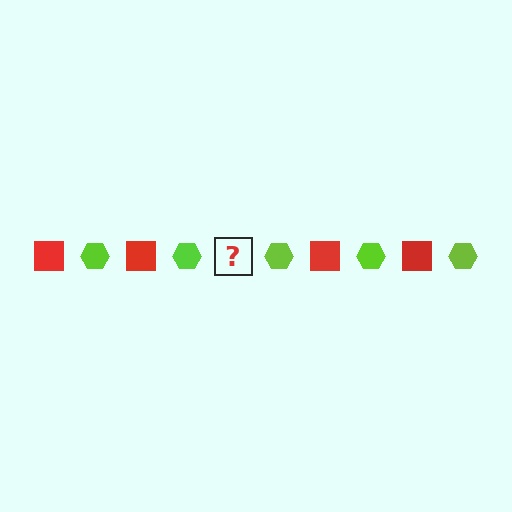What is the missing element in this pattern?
The missing element is a red square.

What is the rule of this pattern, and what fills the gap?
The rule is that the pattern alternates between red square and lime hexagon. The gap should be filled with a red square.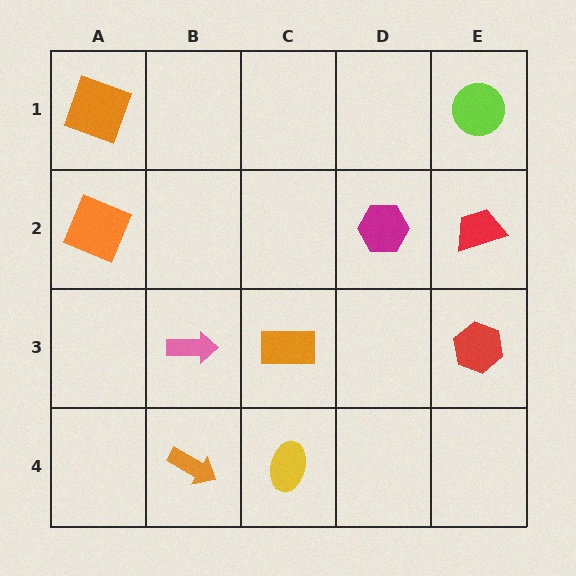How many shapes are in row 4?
2 shapes.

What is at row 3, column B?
A pink arrow.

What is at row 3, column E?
A red hexagon.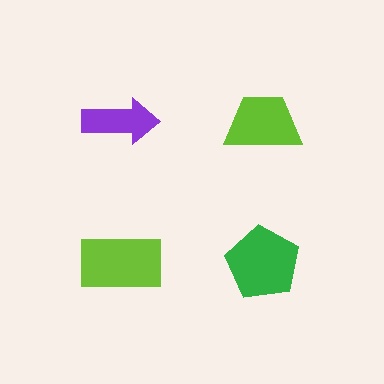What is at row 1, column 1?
A purple arrow.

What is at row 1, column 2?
A lime trapezoid.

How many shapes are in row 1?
2 shapes.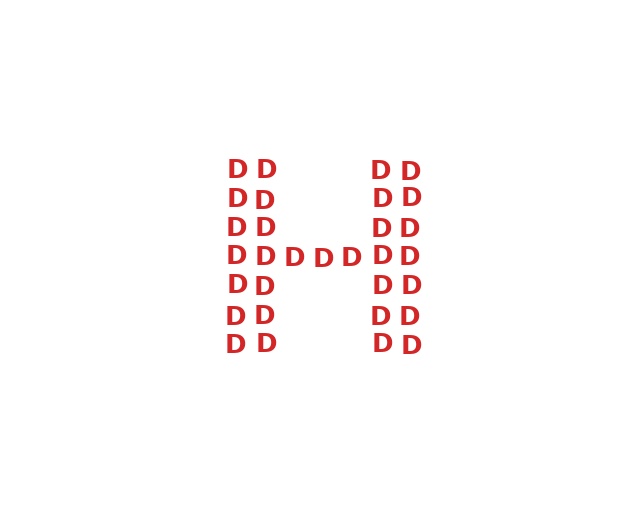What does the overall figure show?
The overall figure shows the letter H.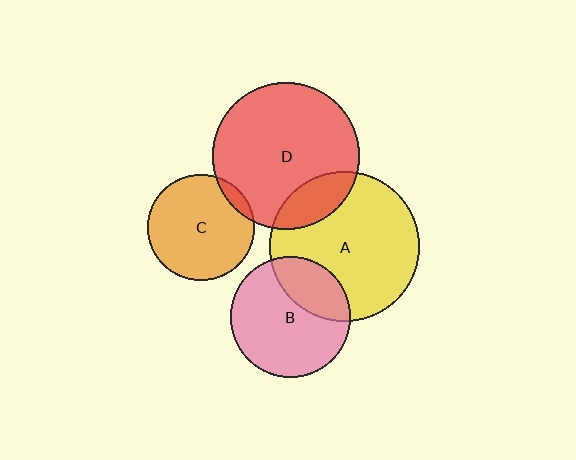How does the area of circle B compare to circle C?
Approximately 1.3 times.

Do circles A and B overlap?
Yes.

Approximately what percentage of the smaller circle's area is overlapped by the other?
Approximately 30%.